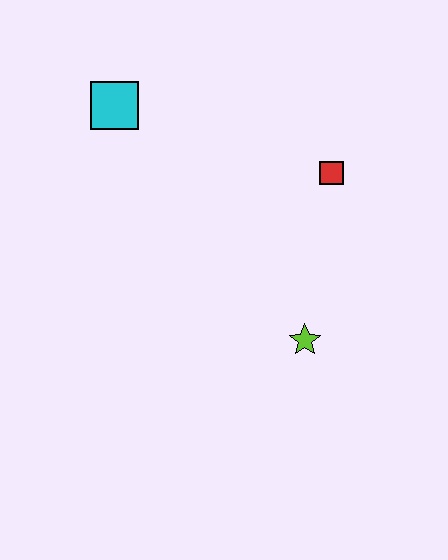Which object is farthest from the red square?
The cyan square is farthest from the red square.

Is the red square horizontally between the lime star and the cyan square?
No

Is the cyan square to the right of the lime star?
No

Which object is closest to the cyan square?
The red square is closest to the cyan square.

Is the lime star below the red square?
Yes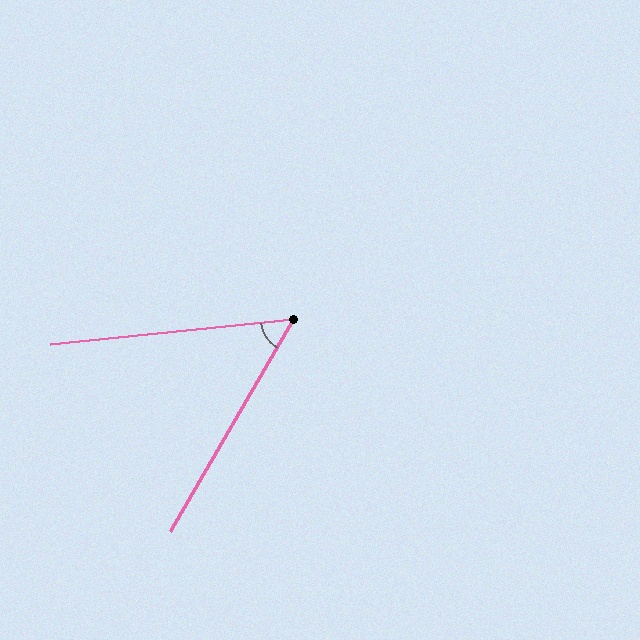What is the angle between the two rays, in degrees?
Approximately 54 degrees.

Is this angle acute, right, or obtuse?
It is acute.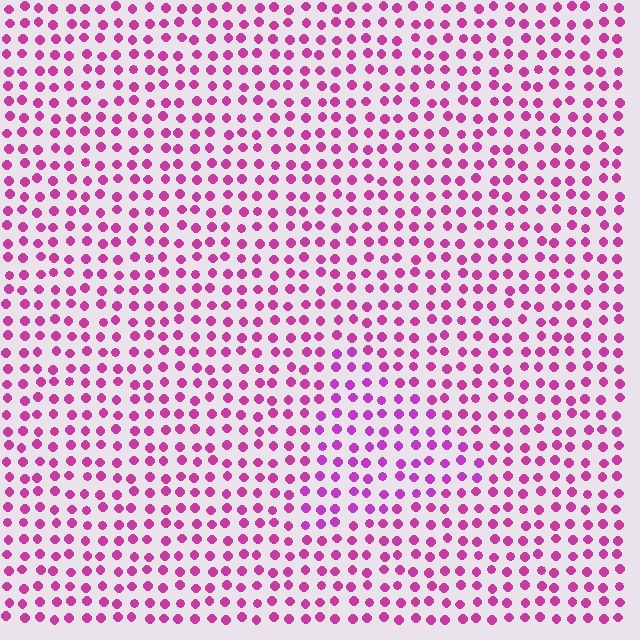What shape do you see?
I see a triangle.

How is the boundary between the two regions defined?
The boundary is defined purely by a slight shift in hue (about 19 degrees). Spacing, size, and orientation are identical on both sides.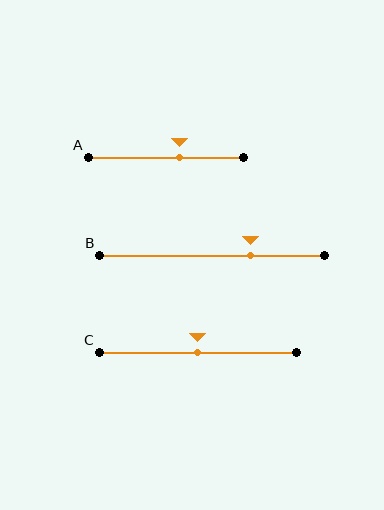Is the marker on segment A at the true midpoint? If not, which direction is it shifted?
No, the marker on segment A is shifted to the right by about 9% of the segment length.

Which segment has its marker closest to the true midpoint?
Segment C has its marker closest to the true midpoint.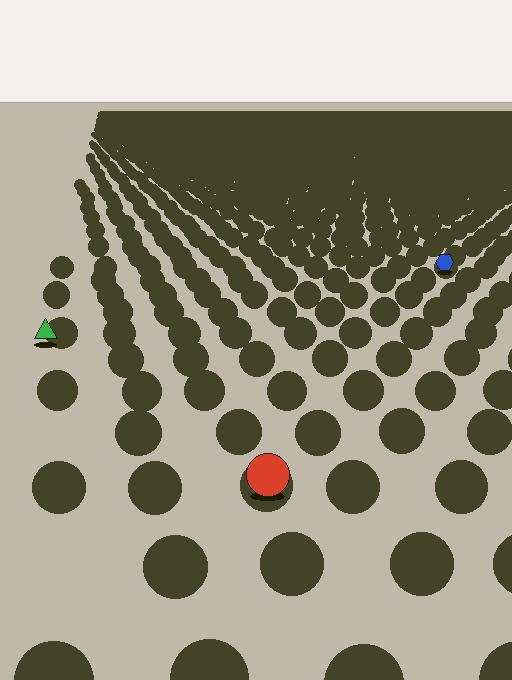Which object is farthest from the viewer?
The blue hexagon is farthest from the viewer. It appears smaller and the ground texture around it is denser.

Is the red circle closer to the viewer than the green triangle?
Yes. The red circle is closer — you can tell from the texture gradient: the ground texture is coarser near it.